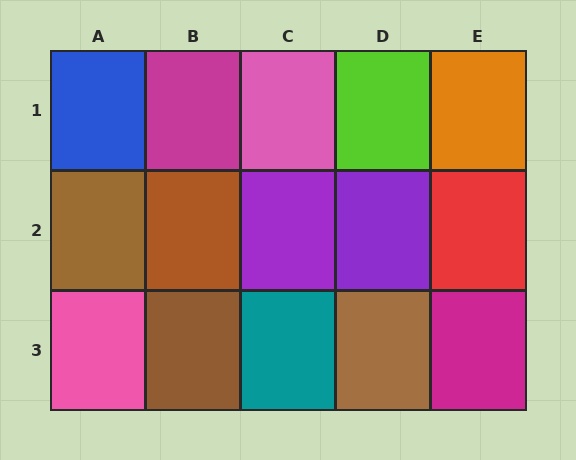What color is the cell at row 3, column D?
Brown.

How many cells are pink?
2 cells are pink.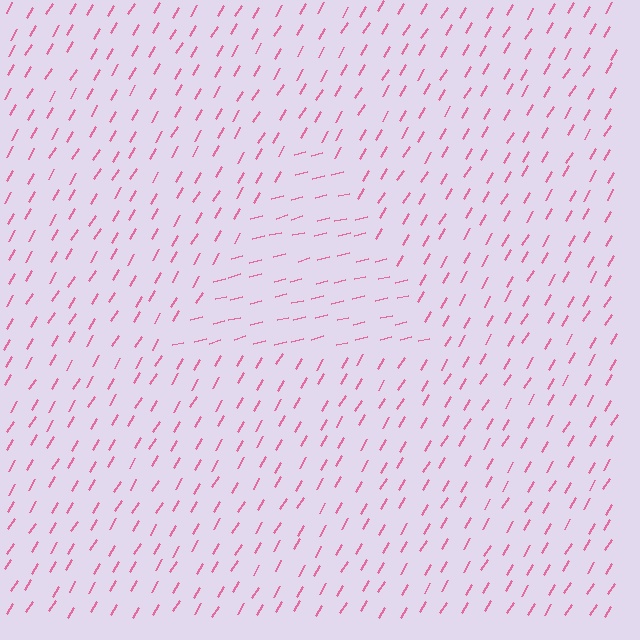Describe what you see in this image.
The image is filled with small pink line segments. A triangle region in the image has lines oriented differently from the surrounding lines, creating a visible texture boundary.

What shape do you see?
I see a triangle.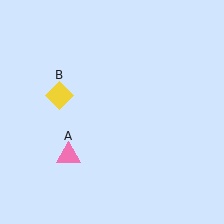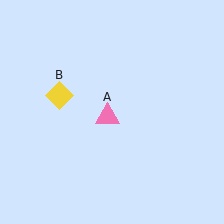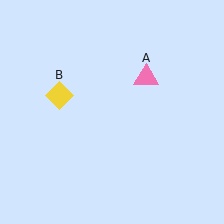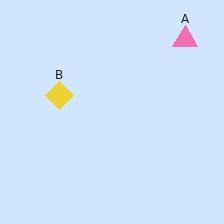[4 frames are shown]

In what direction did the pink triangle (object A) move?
The pink triangle (object A) moved up and to the right.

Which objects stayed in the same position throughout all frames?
Yellow diamond (object B) remained stationary.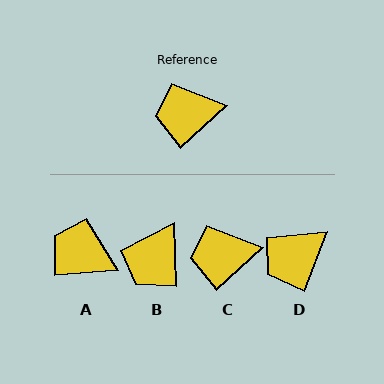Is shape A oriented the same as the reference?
No, it is off by about 38 degrees.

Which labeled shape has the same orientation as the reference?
C.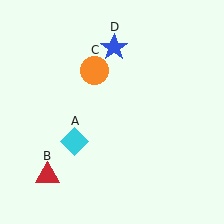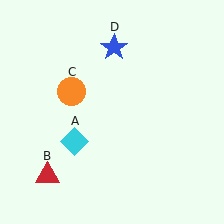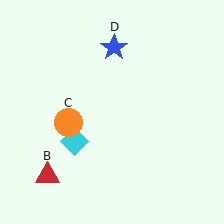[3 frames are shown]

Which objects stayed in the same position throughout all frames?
Cyan diamond (object A) and red triangle (object B) and blue star (object D) remained stationary.